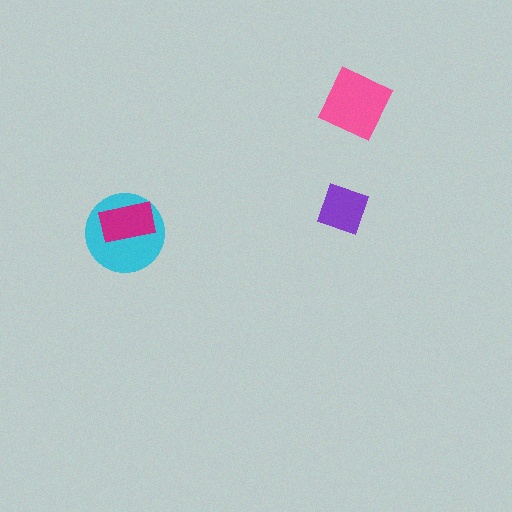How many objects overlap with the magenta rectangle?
1 object overlaps with the magenta rectangle.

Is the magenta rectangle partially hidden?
No, no other shape covers it.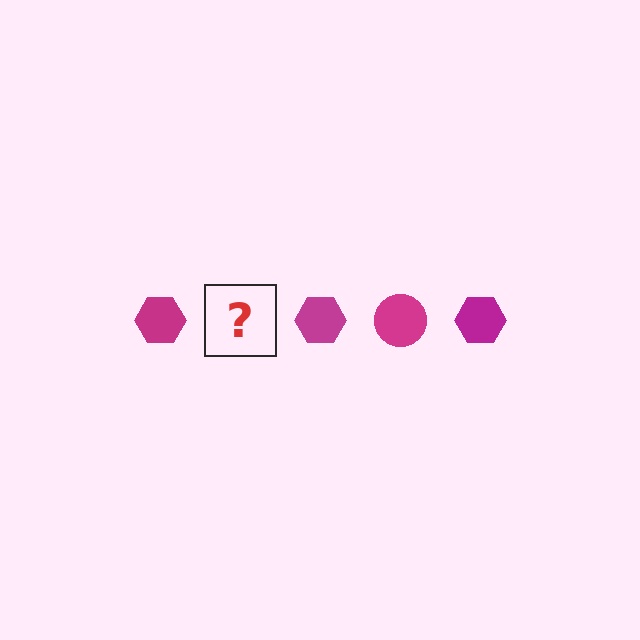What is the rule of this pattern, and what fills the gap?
The rule is that the pattern cycles through hexagon, circle shapes in magenta. The gap should be filled with a magenta circle.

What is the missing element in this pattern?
The missing element is a magenta circle.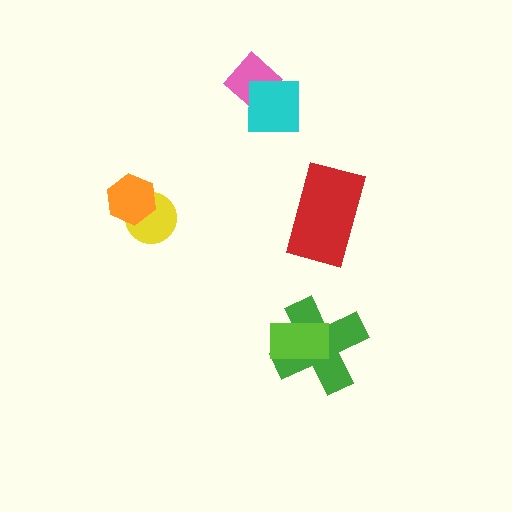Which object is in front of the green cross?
The lime rectangle is in front of the green cross.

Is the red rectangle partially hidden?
No, no other shape covers it.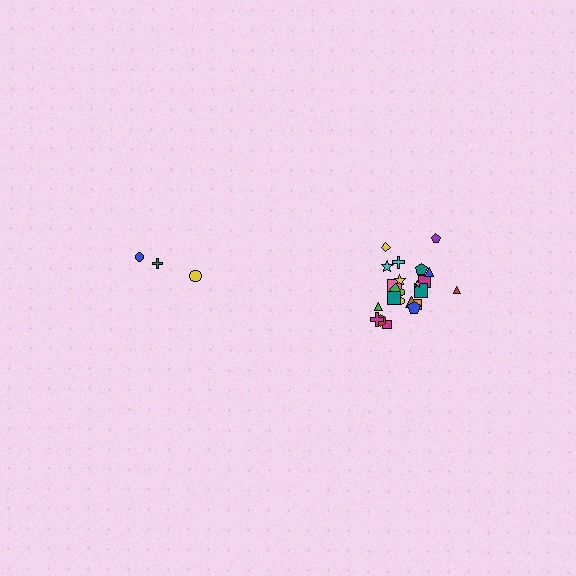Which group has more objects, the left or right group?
The right group.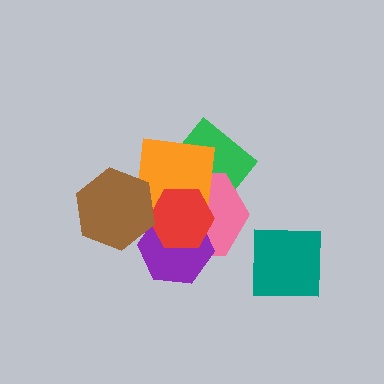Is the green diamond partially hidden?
Yes, it is partially covered by another shape.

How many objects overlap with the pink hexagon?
4 objects overlap with the pink hexagon.